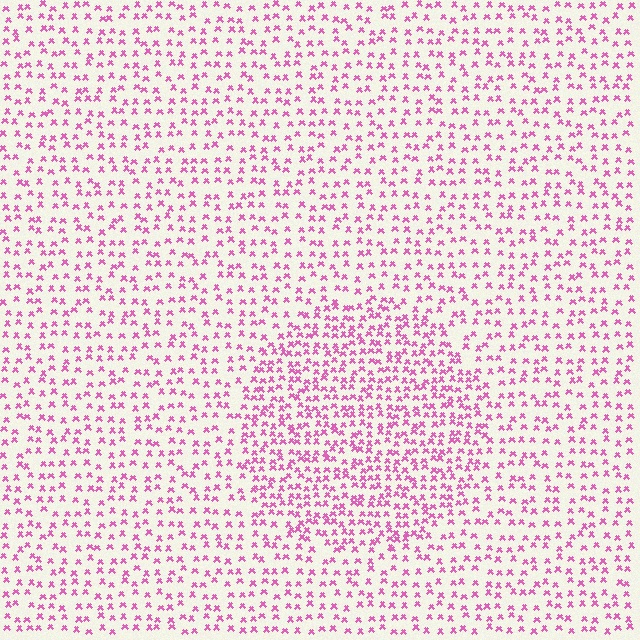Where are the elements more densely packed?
The elements are more densely packed inside the circle boundary.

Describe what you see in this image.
The image contains small pink elements arranged at two different densities. A circle-shaped region is visible where the elements are more densely packed than the surrounding area.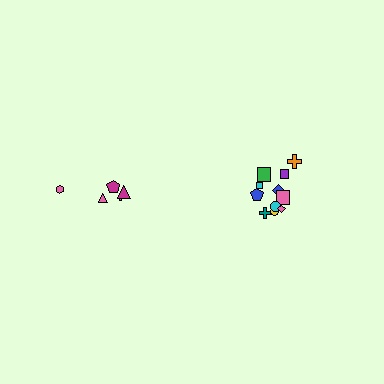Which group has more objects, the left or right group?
The right group.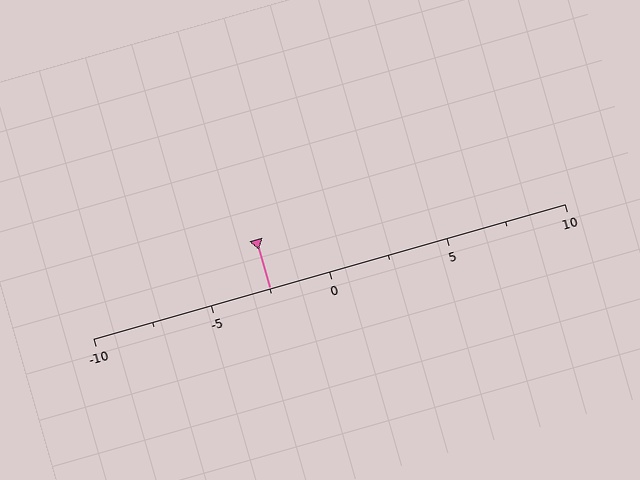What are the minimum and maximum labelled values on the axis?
The axis runs from -10 to 10.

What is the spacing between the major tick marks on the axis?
The major ticks are spaced 5 apart.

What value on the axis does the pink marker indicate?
The marker indicates approximately -2.5.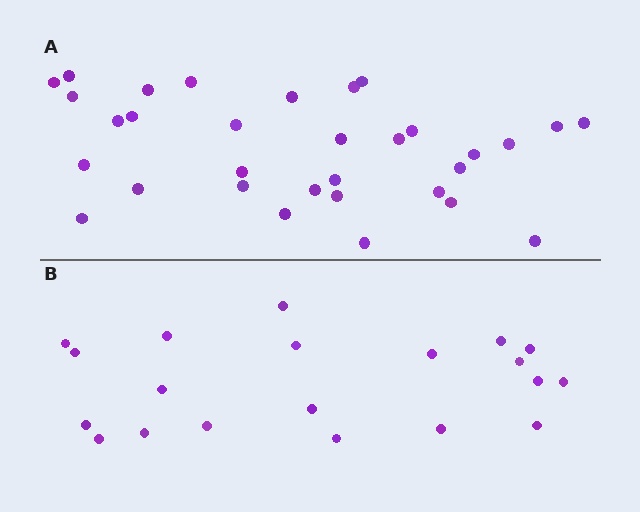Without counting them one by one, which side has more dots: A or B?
Region A (the top region) has more dots.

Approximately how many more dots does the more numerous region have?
Region A has roughly 12 or so more dots than region B.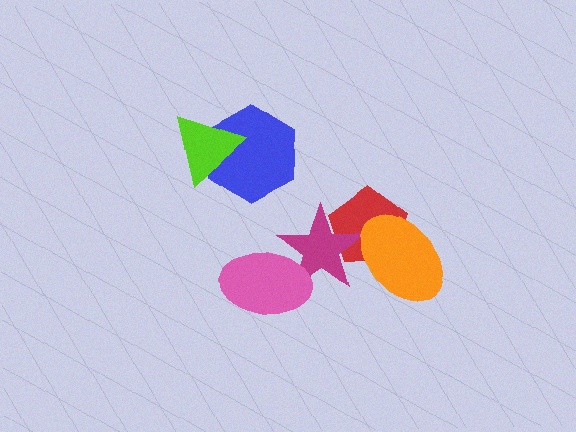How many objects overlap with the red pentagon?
2 objects overlap with the red pentagon.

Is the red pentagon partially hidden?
Yes, it is partially covered by another shape.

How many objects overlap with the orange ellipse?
2 objects overlap with the orange ellipse.